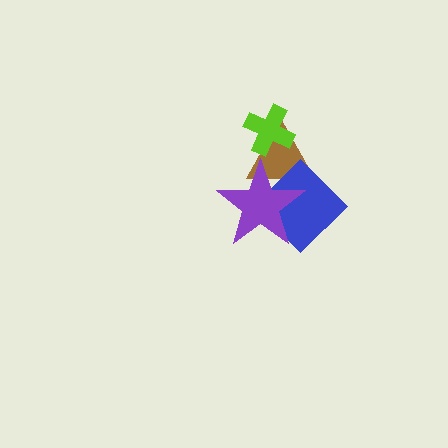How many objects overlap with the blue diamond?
2 objects overlap with the blue diamond.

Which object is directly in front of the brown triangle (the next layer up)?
The lime cross is directly in front of the brown triangle.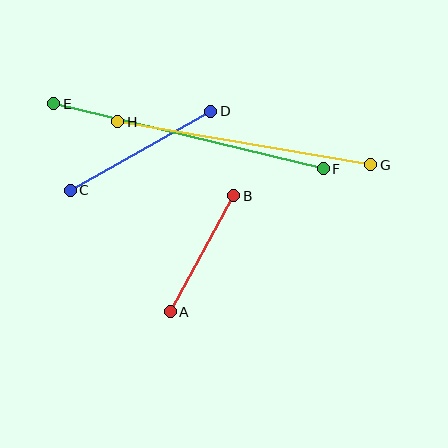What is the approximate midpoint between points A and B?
The midpoint is at approximately (202, 254) pixels.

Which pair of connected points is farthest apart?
Points E and F are farthest apart.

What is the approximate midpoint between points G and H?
The midpoint is at approximately (244, 143) pixels.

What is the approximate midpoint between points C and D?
The midpoint is at approximately (141, 151) pixels.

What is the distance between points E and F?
The distance is approximately 277 pixels.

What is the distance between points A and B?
The distance is approximately 133 pixels.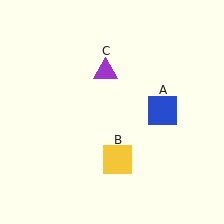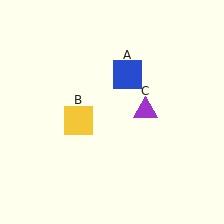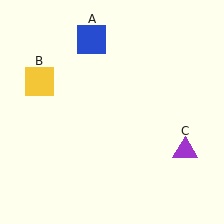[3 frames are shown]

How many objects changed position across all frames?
3 objects changed position: blue square (object A), yellow square (object B), purple triangle (object C).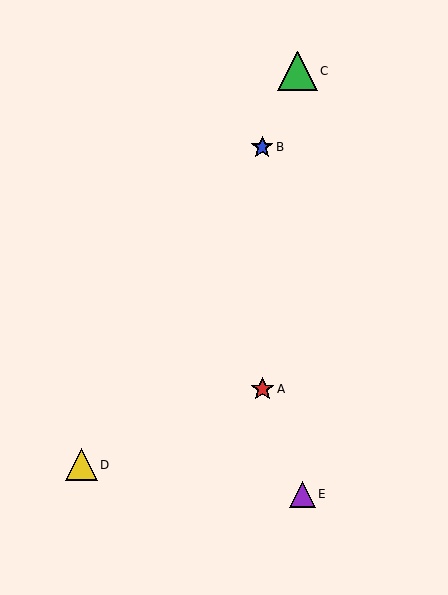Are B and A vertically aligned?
Yes, both are at x≈262.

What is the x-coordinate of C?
Object C is at x≈298.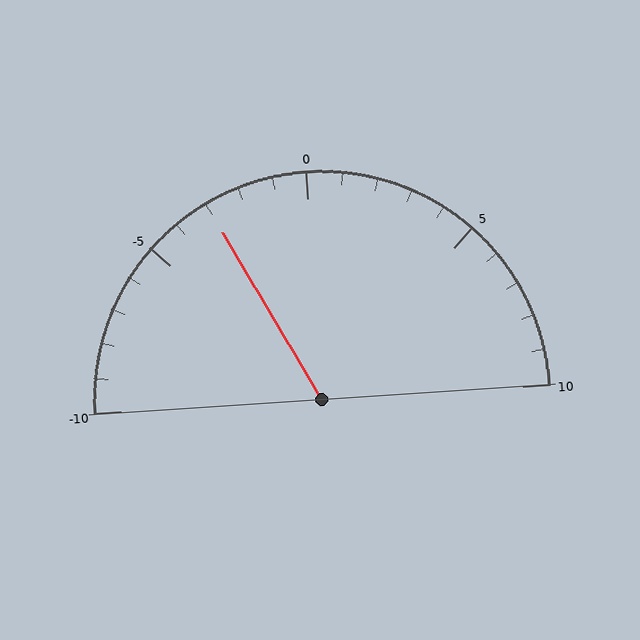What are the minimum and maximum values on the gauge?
The gauge ranges from -10 to 10.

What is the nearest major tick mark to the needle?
The nearest major tick mark is -5.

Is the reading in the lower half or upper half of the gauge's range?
The reading is in the lower half of the range (-10 to 10).